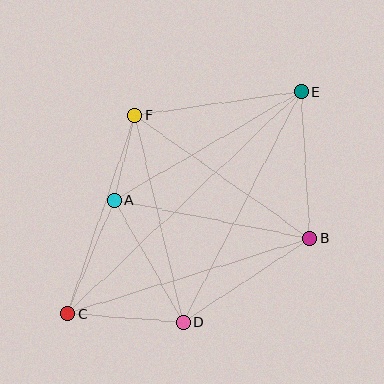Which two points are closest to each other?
Points A and F are closest to each other.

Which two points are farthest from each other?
Points C and E are farthest from each other.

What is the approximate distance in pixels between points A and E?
The distance between A and E is approximately 216 pixels.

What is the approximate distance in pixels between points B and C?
The distance between B and C is approximately 254 pixels.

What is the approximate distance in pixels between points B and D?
The distance between B and D is approximately 152 pixels.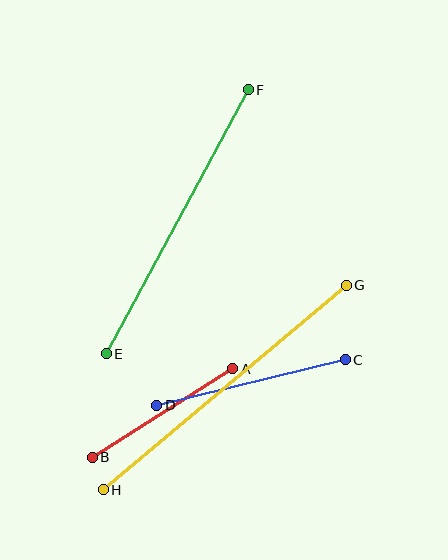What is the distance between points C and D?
The distance is approximately 194 pixels.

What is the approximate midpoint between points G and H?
The midpoint is at approximately (225, 388) pixels.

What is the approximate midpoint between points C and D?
The midpoint is at approximately (251, 382) pixels.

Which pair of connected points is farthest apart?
Points G and H are farthest apart.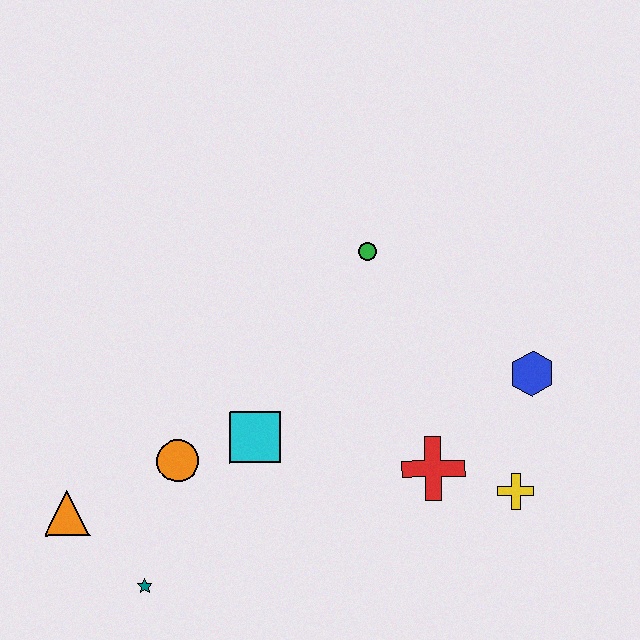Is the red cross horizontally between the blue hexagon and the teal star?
Yes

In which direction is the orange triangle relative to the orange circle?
The orange triangle is to the left of the orange circle.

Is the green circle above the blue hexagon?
Yes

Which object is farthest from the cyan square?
The blue hexagon is farthest from the cyan square.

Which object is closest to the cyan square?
The orange circle is closest to the cyan square.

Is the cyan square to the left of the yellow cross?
Yes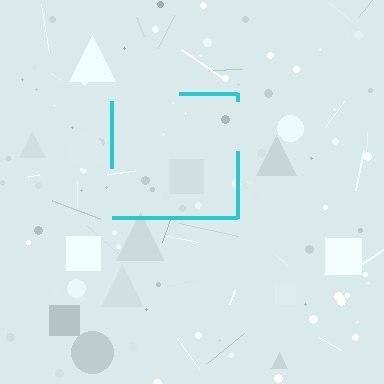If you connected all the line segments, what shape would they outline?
They would outline a square.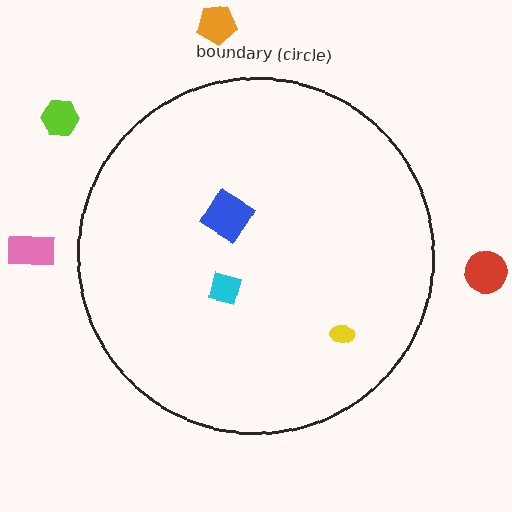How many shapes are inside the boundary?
3 inside, 4 outside.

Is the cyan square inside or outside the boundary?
Inside.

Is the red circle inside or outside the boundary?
Outside.